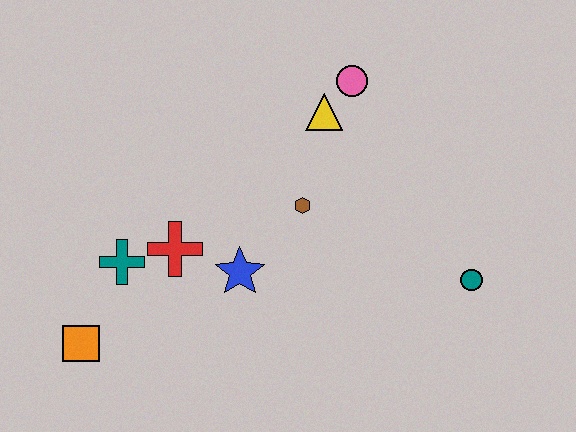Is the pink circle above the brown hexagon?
Yes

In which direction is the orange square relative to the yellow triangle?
The orange square is to the left of the yellow triangle.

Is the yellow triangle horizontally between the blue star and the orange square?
No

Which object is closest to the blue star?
The red cross is closest to the blue star.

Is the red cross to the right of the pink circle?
No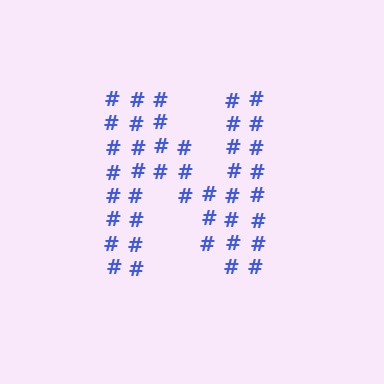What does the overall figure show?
The overall figure shows the letter N.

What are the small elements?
The small elements are hash symbols.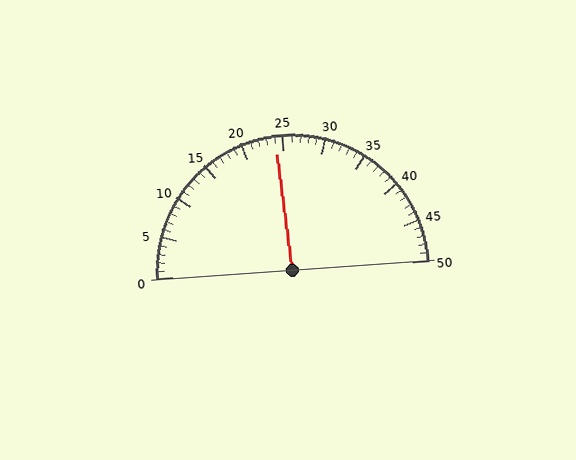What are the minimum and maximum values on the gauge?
The gauge ranges from 0 to 50.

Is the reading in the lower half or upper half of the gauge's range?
The reading is in the lower half of the range (0 to 50).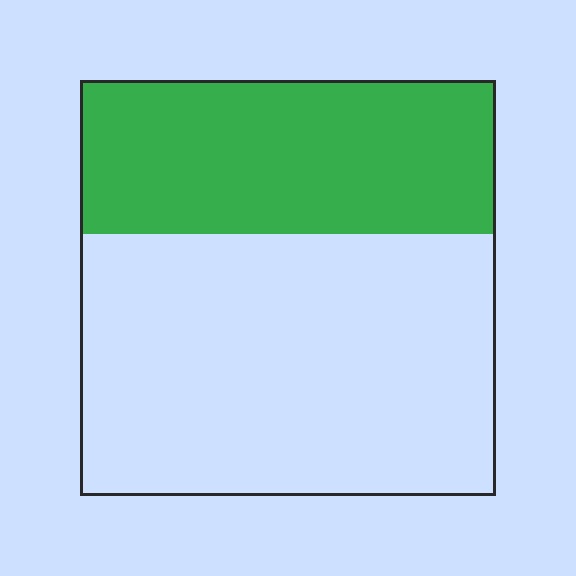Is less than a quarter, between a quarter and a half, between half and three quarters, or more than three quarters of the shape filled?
Between a quarter and a half.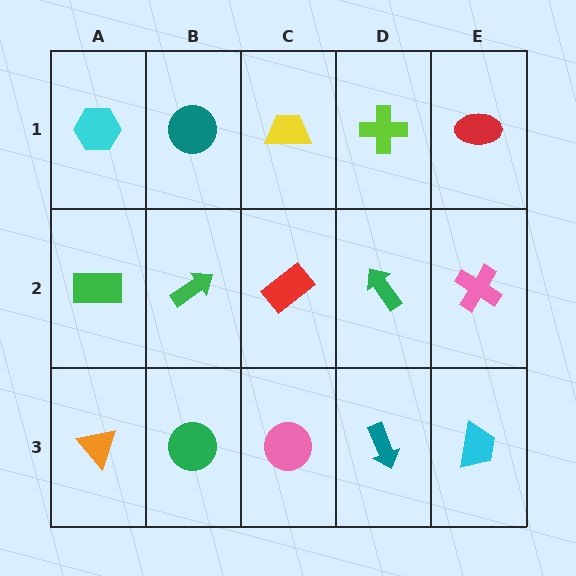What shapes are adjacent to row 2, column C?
A yellow trapezoid (row 1, column C), a pink circle (row 3, column C), a green arrow (row 2, column B), a green arrow (row 2, column D).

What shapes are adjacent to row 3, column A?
A green rectangle (row 2, column A), a green circle (row 3, column B).